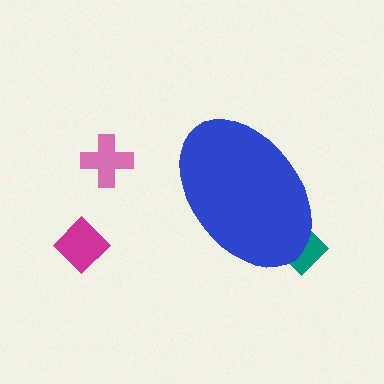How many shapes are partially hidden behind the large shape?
1 shape is partially hidden.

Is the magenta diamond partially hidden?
No, the magenta diamond is fully visible.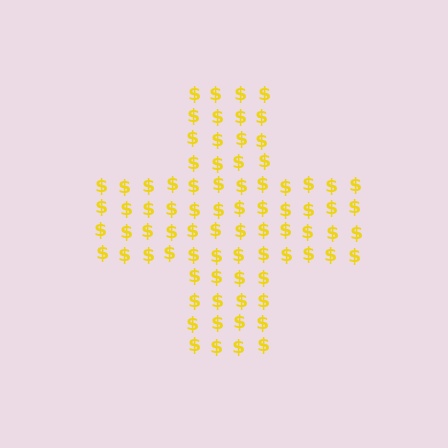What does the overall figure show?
The overall figure shows a cross.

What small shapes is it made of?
It is made of small dollar signs.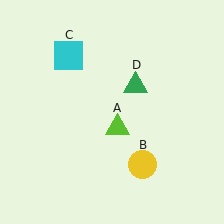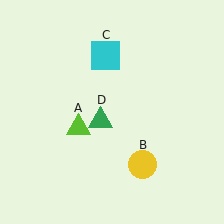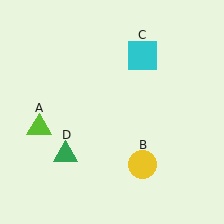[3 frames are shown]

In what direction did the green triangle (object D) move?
The green triangle (object D) moved down and to the left.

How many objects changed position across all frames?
3 objects changed position: lime triangle (object A), cyan square (object C), green triangle (object D).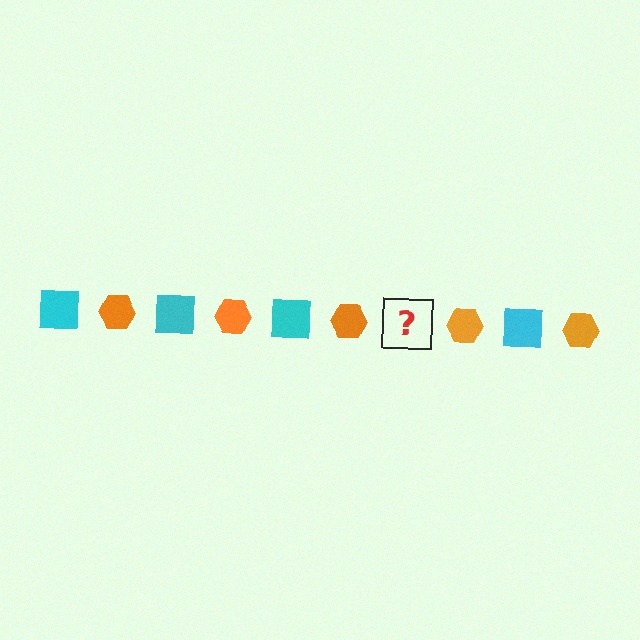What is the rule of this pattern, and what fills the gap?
The rule is that the pattern alternates between cyan square and orange hexagon. The gap should be filled with a cyan square.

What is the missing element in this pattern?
The missing element is a cyan square.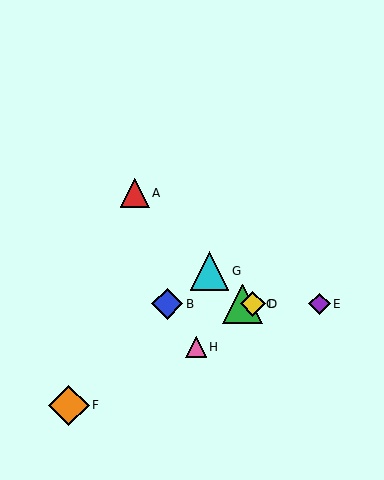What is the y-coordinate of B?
Object B is at y≈304.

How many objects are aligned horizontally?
4 objects (B, C, D, E) are aligned horizontally.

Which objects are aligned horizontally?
Objects B, C, D, E are aligned horizontally.